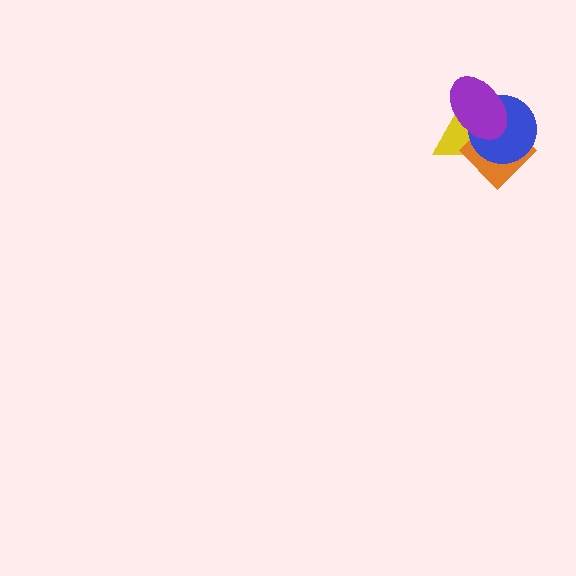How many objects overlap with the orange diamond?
3 objects overlap with the orange diamond.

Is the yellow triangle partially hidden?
Yes, it is partially covered by another shape.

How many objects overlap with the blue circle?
3 objects overlap with the blue circle.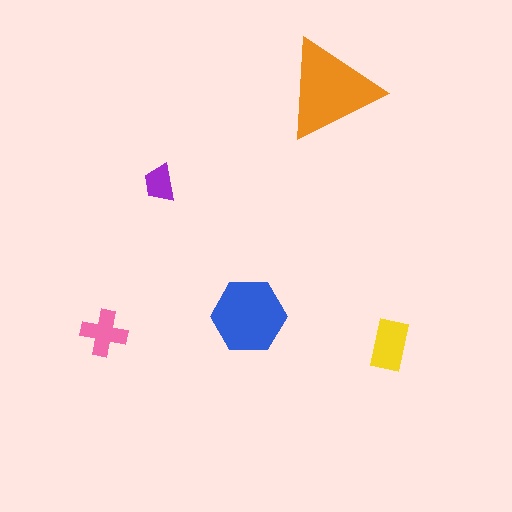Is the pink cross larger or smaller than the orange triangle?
Smaller.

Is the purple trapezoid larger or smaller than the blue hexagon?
Smaller.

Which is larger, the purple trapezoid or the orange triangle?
The orange triangle.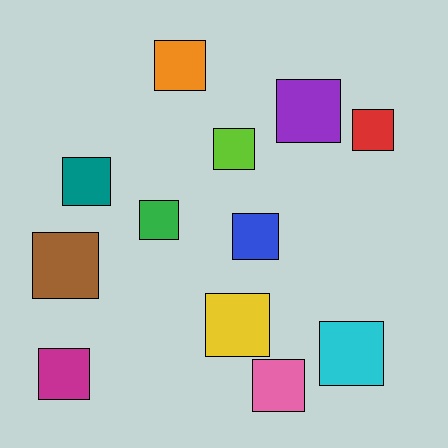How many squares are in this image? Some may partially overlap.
There are 12 squares.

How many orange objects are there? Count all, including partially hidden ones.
There is 1 orange object.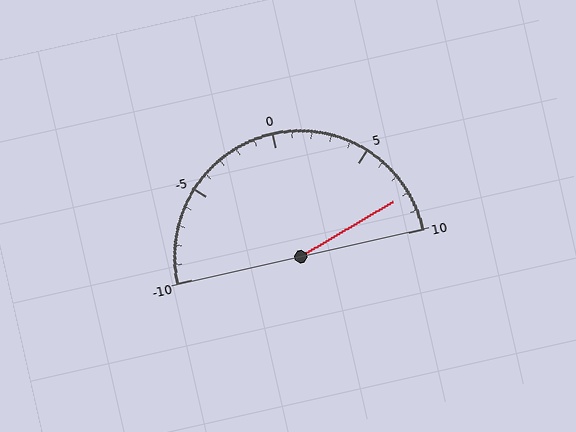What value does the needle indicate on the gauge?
The needle indicates approximately 8.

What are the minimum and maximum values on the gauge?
The gauge ranges from -10 to 10.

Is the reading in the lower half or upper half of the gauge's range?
The reading is in the upper half of the range (-10 to 10).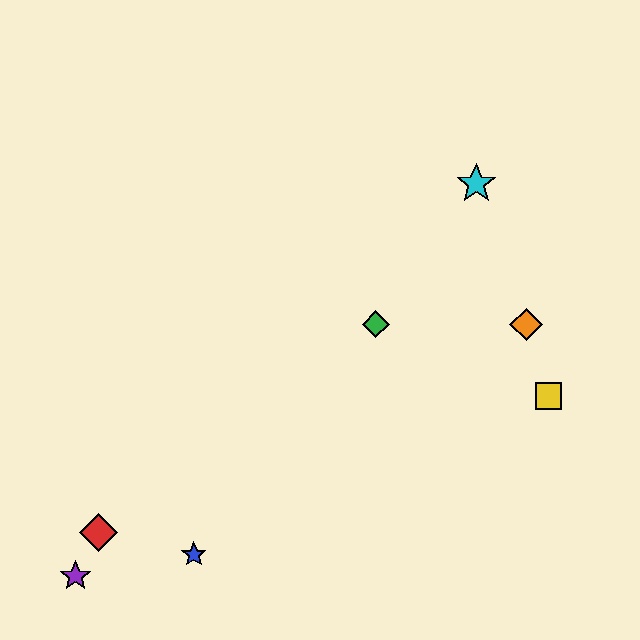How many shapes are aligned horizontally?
2 shapes (the green diamond, the orange diamond) are aligned horizontally.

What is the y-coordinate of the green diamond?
The green diamond is at y≈324.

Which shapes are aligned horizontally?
The green diamond, the orange diamond are aligned horizontally.